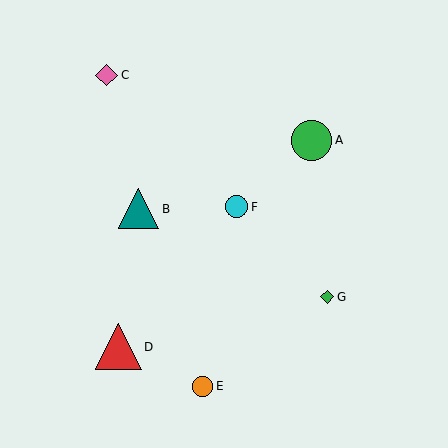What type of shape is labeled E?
Shape E is an orange circle.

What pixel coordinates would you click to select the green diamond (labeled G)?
Click at (327, 297) to select the green diamond G.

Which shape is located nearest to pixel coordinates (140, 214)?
The teal triangle (labeled B) at (139, 209) is nearest to that location.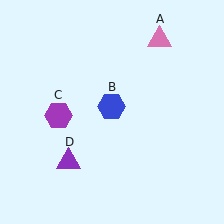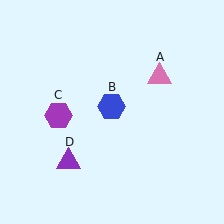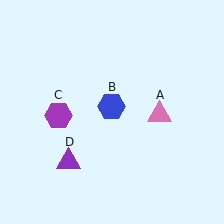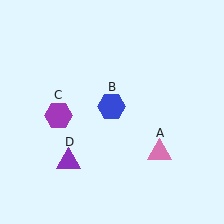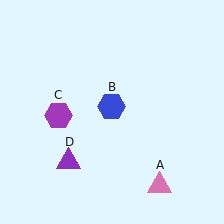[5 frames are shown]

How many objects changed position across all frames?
1 object changed position: pink triangle (object A).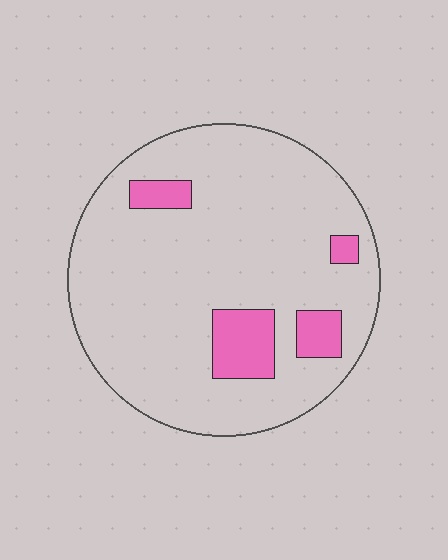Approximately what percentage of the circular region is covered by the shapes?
Approximately 10%.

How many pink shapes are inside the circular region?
4.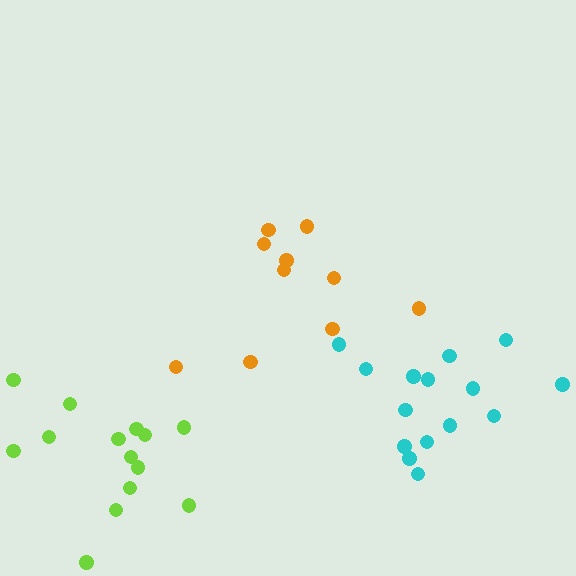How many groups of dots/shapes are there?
There are 3 groups.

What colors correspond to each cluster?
The clusters are colored: orange, cyan, lime.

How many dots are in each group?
Group 1: 10 dots, Group 2: 15 dots, Group 3: 14 dots (39 total).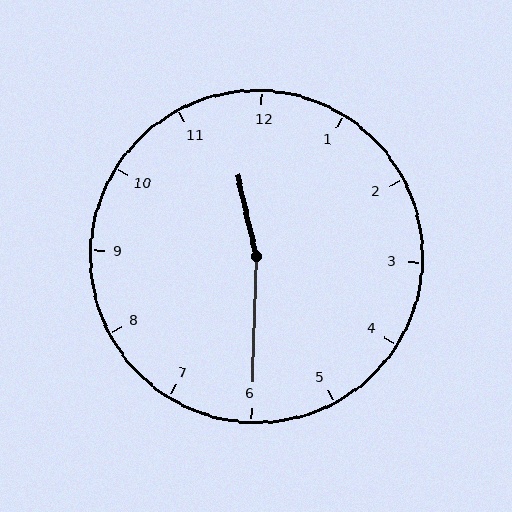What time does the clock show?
11:30.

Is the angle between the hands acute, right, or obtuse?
It is obtuse.